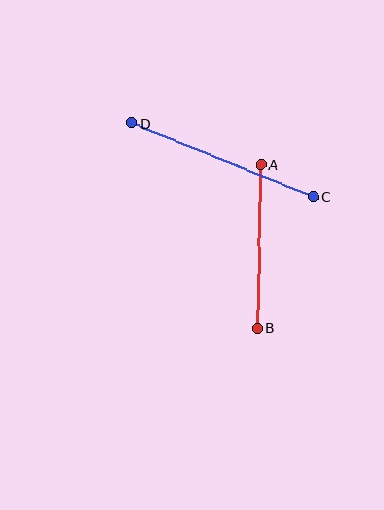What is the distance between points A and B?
The distance is approximately 164 pixels.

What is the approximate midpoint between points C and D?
The midpoint is at approximately (222, 160) pixels.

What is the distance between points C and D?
The distance is approximately 196 pixels.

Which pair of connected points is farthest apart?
Points C and D are farthest apart.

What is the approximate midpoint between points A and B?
The midpoint is at approximately (259, 246) pixels.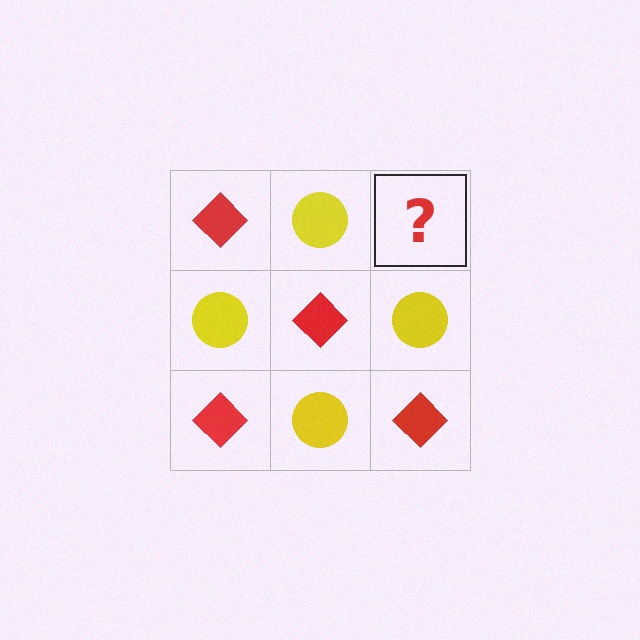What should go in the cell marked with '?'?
The missing cell should contain a red diamond.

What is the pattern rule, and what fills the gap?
The rule is that it alternates red diamond and yellow circle in a checkerboard pattern. The gap should be filled with a red diamond.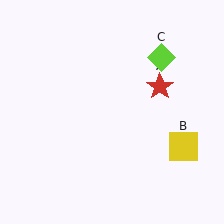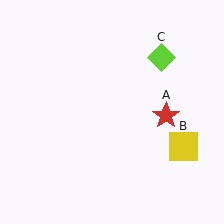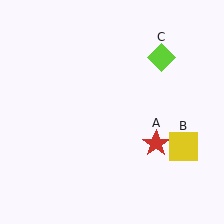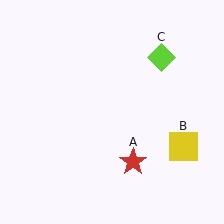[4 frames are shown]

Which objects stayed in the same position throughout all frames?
Yellow square (object B) and lime diamond (object C) remained stationary.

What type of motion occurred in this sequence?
The red star (object A) rotated clockwise around the center of the scene.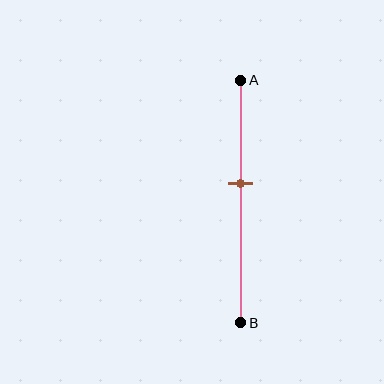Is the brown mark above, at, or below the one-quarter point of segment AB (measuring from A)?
The brown mark is below the one-quarter point of segment AB.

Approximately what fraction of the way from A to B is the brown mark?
The brown mark is approximately 45% of the way from A to B.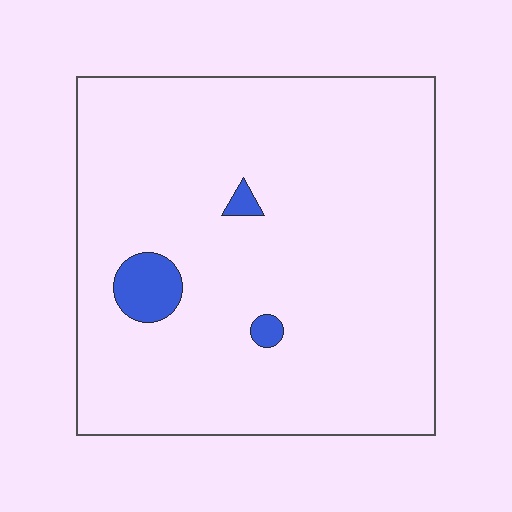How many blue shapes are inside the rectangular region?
3.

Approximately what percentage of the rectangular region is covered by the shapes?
Approximately 5%.